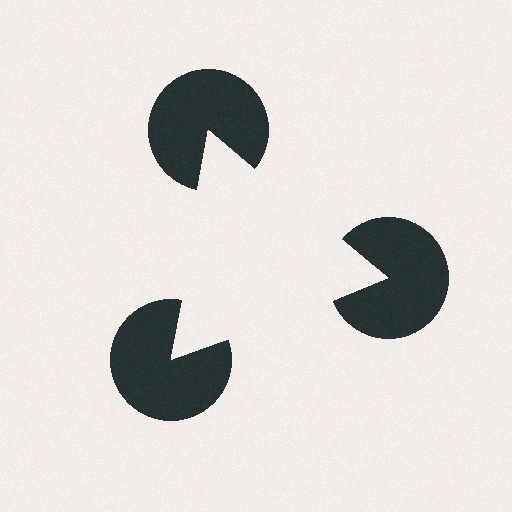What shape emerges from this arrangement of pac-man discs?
An illusory triangle — its edges are inferred from the aligned wedge cuts in the pac-man discs, not physically drawn.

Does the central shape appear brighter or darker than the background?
It typically appears slightly brighter than the background, even though no actual brightness change is drawn.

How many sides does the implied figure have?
3 sides.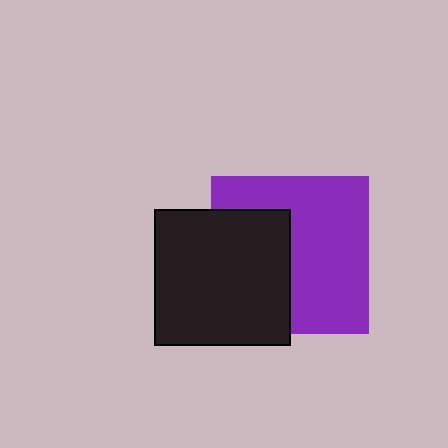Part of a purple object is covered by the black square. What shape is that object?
It is a square.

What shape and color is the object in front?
The object in front is a black square.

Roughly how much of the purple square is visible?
About half of it is visible (roughly 60%).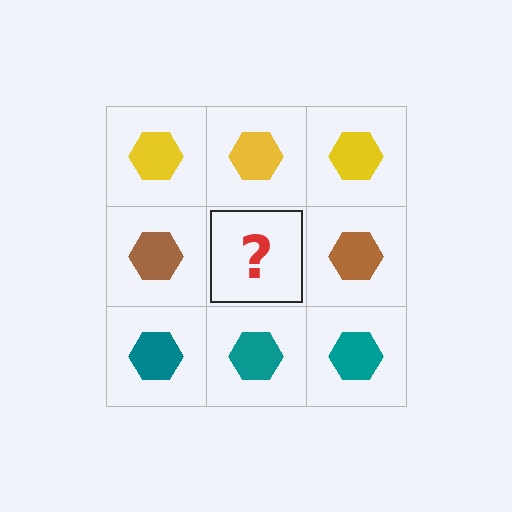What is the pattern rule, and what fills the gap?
The rule is that each row has a consistent color. The gap should be filled with a brown hexagon.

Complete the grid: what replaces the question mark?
The question mark should be replaced with a brown hexagon.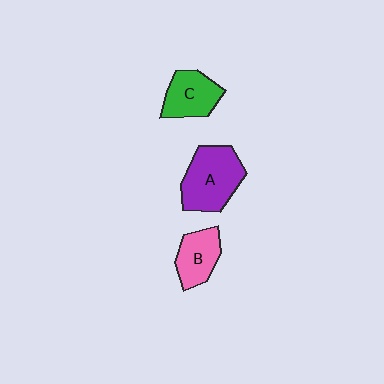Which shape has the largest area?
Shape A (purple).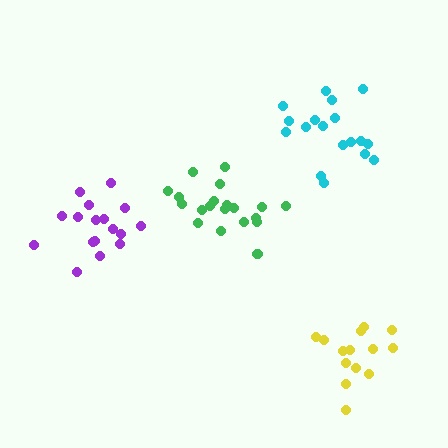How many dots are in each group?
Group 1: 20 dots, Group 2: 18 dots, Group 3: 17 dots, Group 4: 14 dots (69 total).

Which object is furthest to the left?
The purple cluster is leftmost.